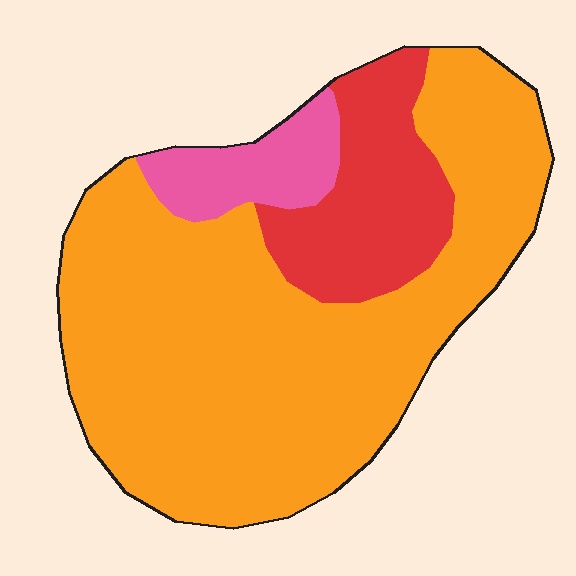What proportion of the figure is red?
Red covers roughly 20% of the figure.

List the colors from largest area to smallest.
From largest to smallest: orange, red, pink.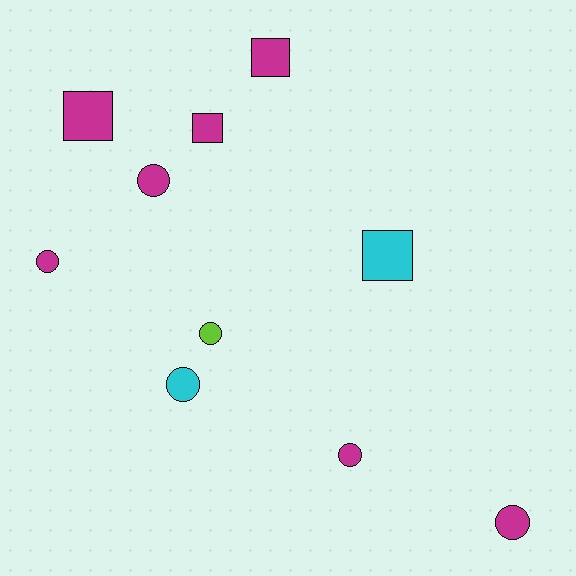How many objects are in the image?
There are 10 objects.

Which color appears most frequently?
Magenta, with 7 objects.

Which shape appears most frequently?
Circle, with 6 objects.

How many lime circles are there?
There is 1 lime circle.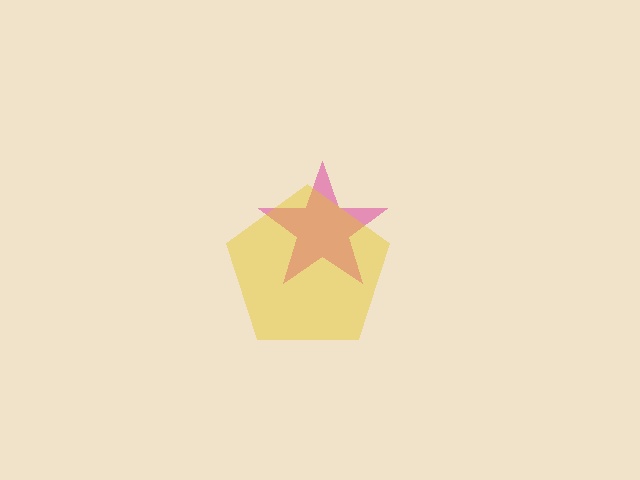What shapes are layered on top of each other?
The layered shapes are: a pink star, a yellow pentagon.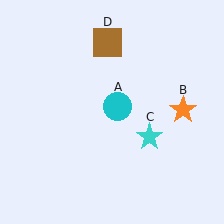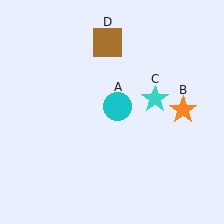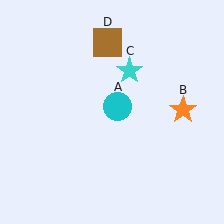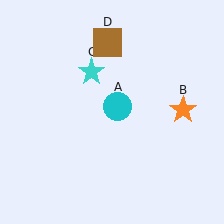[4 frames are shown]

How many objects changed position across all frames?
1 object changed position: cyan star (object C).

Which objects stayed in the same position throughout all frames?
Cyan circle (object A) and orange star (object B) and brown square (object D) remained stationary.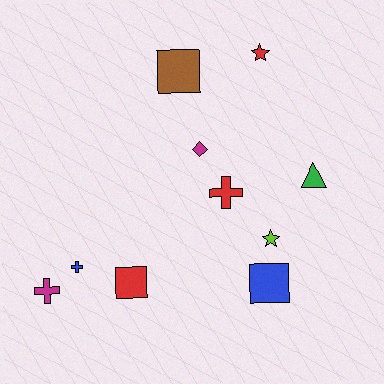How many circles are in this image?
There are no circles.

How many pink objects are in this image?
There are no pink objects.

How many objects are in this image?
There are 10 objects.